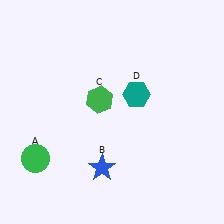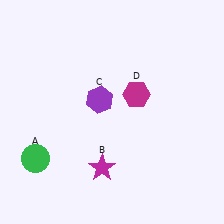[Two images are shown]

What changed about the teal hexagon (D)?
In Image 1, D is teal. In Image 2, it changed to magenta.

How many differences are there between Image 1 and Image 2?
There are 3 differences between the two images.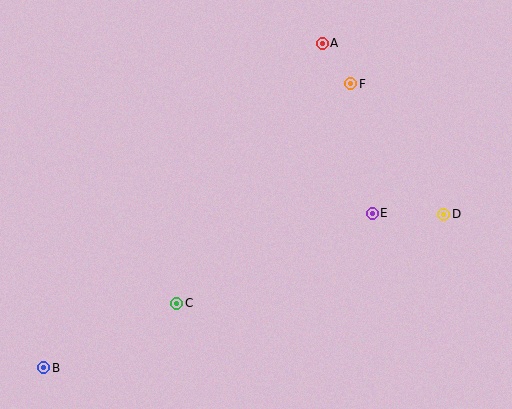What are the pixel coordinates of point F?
Point F is at (351, 84).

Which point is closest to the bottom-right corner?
Point D is closest to the bottom-right corner.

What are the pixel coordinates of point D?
Point D is at (444, 214).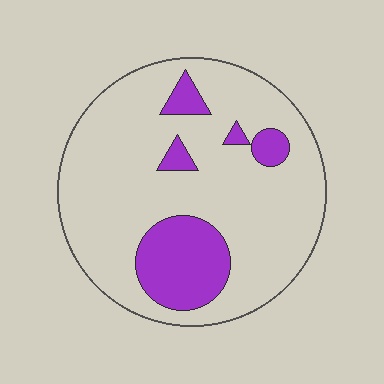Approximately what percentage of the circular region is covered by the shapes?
Approximately 20%.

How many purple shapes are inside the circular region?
5.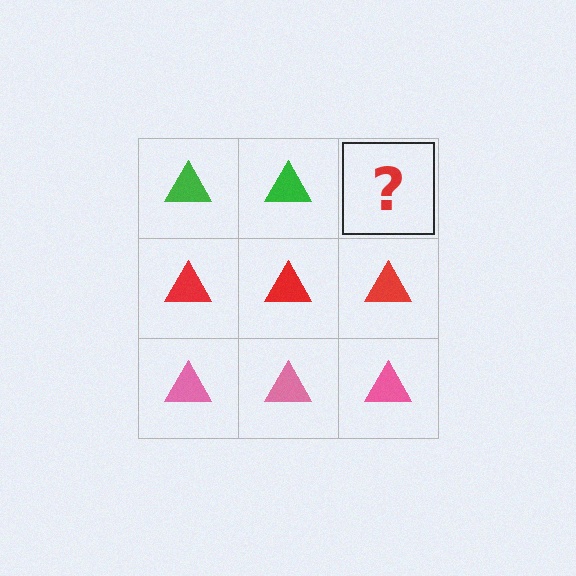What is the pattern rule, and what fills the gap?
The rule is that each row has a consistent color. The gap should be filled with a green triangle.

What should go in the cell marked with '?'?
The missing cell should contain a green triangle.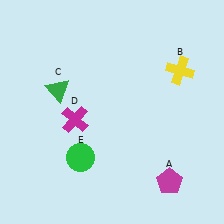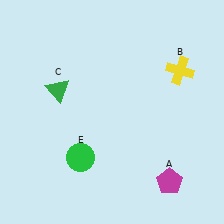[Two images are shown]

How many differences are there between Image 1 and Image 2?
There is 1 difference between the two images.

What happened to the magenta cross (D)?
The magenta cross (D) was removed in Image 2. It was in the bottom-left area of Image 1.